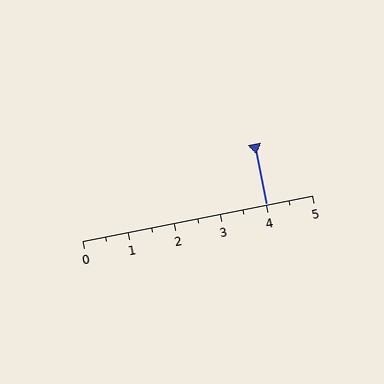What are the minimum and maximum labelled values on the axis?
The axis runs from 0 to 5.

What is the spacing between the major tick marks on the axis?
The major ticks are spaced 1 apart.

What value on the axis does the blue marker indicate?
The marker indicates approximately 4.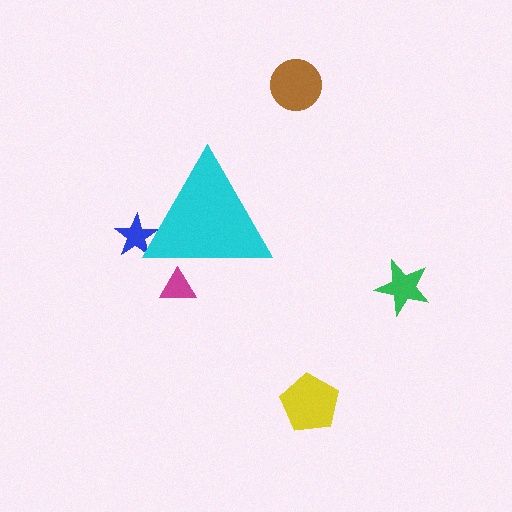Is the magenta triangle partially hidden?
Yes, the magenta triangle is partially hidden behind the cyan triangle.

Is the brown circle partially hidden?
No, the brown circle is fully visible.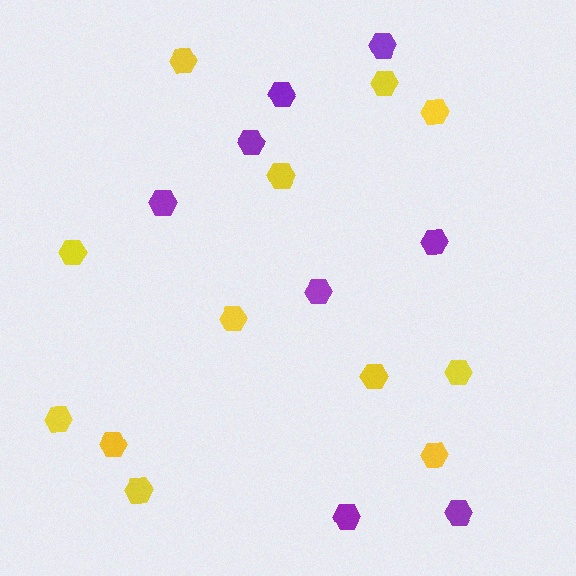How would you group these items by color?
There are 2 groups: one group of yellow hexagons (12) and one group of purple hexagons (8).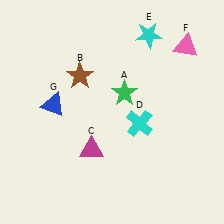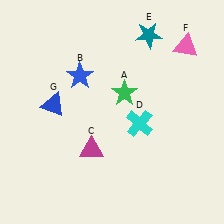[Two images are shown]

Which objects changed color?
B changed from brown to blue. E changed from cyan to teal.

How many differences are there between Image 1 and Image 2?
There are 2 differences between the two images.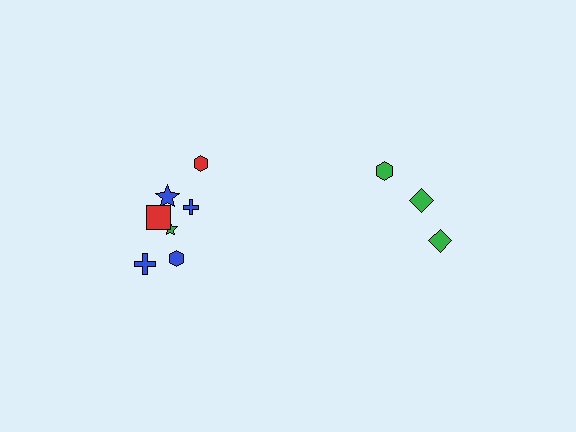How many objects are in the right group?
There are 3 objects.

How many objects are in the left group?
There are 7 objects.